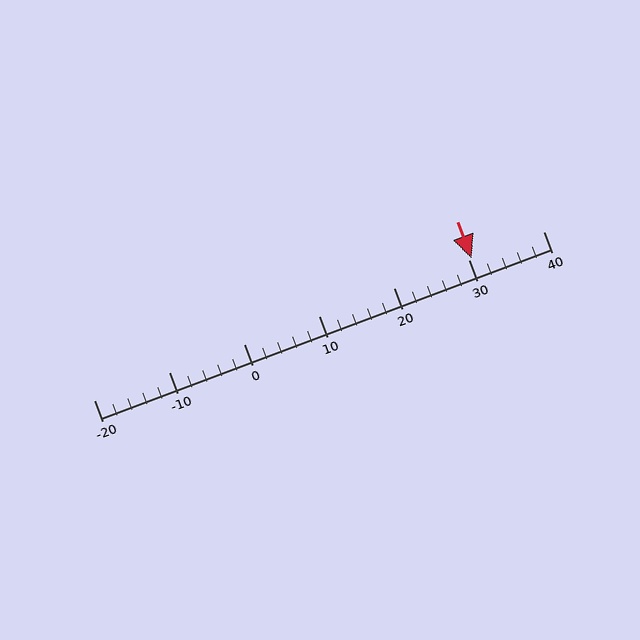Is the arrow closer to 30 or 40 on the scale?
The arrow is closer to 30.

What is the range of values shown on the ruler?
The ruler shows values from -20 to 40.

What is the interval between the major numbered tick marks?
The major tick marks are spaced 10 units apart.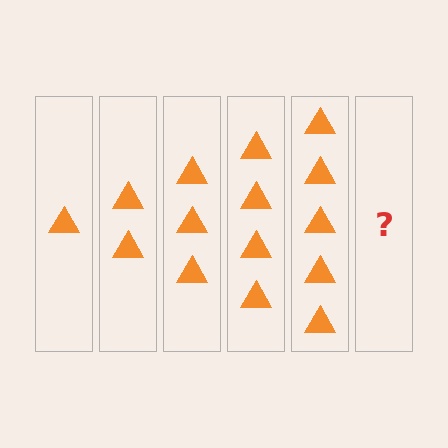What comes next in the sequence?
The next element should be 6 triangles.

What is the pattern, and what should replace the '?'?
The pattern is that each step adds one more triangle. The '?' should be 6 triangles.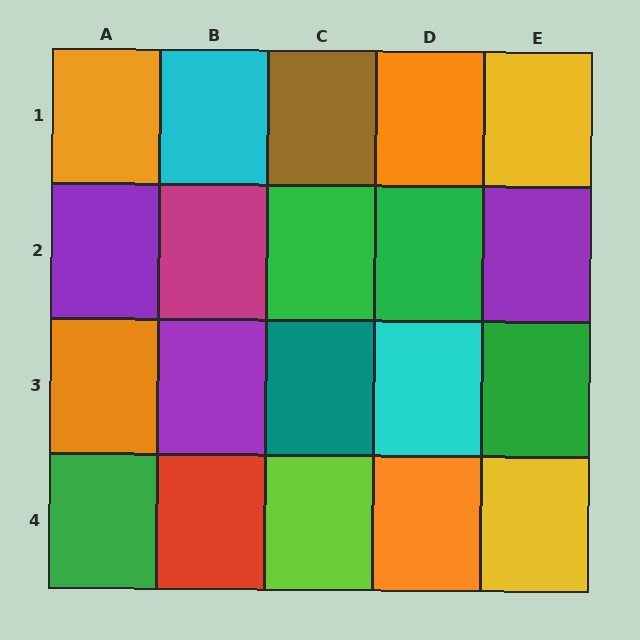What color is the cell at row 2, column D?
Green.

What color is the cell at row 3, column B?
Purple.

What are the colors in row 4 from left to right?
Green, red, lime, orange, yellow.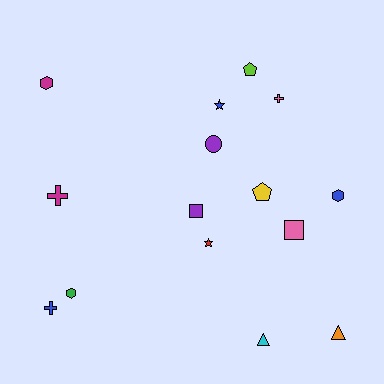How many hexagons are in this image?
There are 3 hexagons.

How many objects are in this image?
There are 15 objects.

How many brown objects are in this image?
There are no brown objects.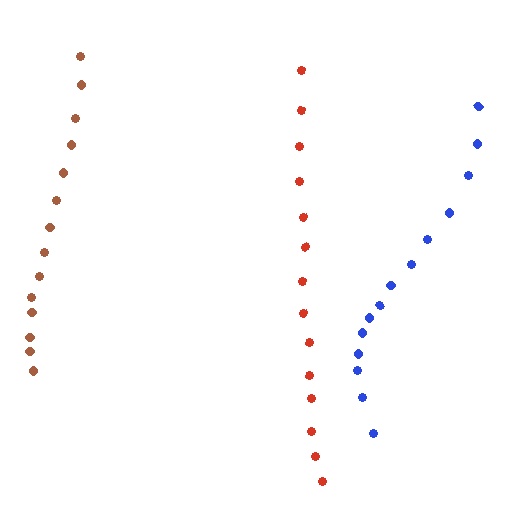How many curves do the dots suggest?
There are 3 distinct paths.